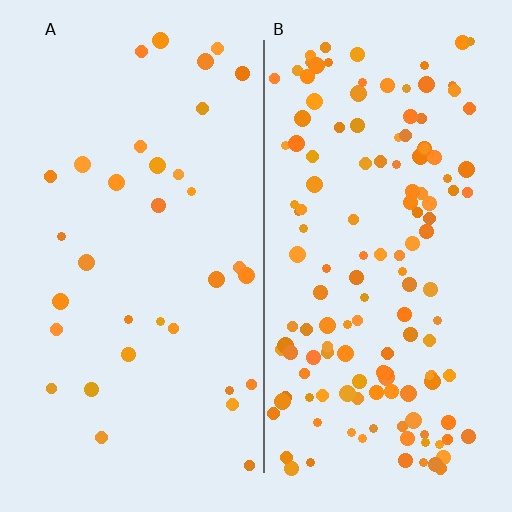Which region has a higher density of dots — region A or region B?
B (the right).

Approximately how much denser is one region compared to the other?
Approximately 4.2× — region B over region A.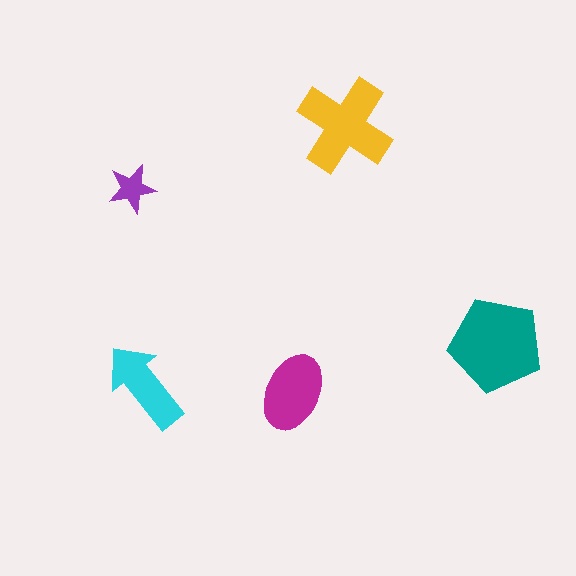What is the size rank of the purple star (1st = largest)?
5th.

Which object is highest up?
The yellow cross is topmost.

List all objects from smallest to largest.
The purple star, the cyan arrow, the magenta ellipse, the yellow cross, the teal pentagon.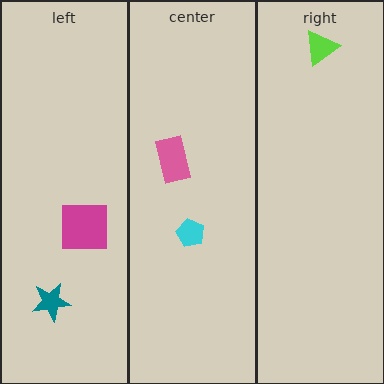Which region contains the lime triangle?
The right region.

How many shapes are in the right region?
1.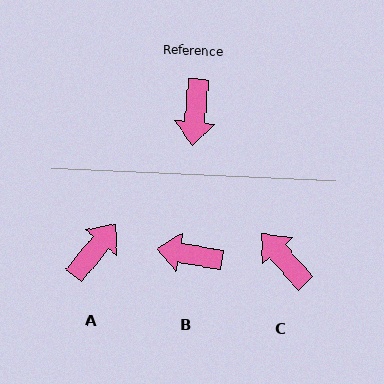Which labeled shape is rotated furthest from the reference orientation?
A, about 146 degrees away.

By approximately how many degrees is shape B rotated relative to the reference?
Approximately 95 degrees clockwise.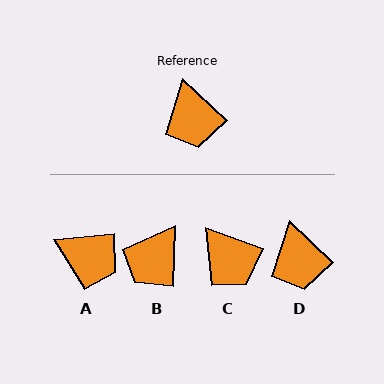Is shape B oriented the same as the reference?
No, it is off by about 48 degrees.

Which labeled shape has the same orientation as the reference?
D.